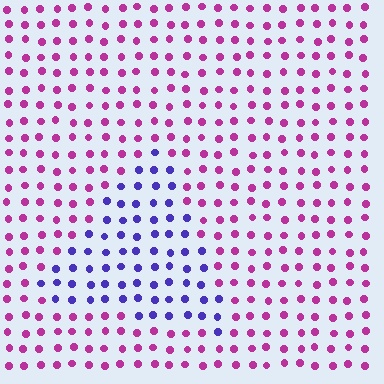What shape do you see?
I see a triangle.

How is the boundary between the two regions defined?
The boundary is defined purely by a slight shift in hue (about 64 degrees). Spacing, size, and orientation are identical on both sides.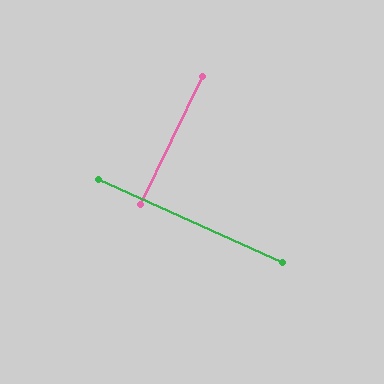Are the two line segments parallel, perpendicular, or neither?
Perpendicular — they meet at approximately 88°.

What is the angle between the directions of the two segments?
Approximately 88 degrees.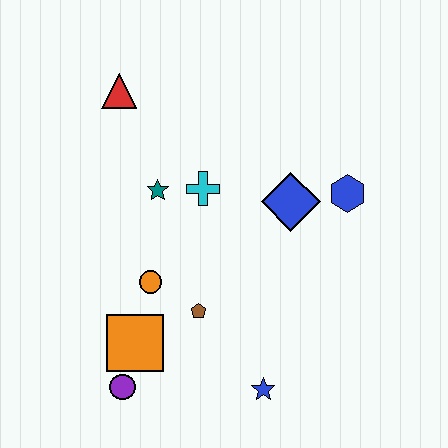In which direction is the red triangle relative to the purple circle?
The red triangle is above the purple circle.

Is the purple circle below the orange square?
Yes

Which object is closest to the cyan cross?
The teal star is closest to the cyan cross.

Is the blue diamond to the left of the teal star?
No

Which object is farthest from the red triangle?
The blue star is farthest from the red triangle.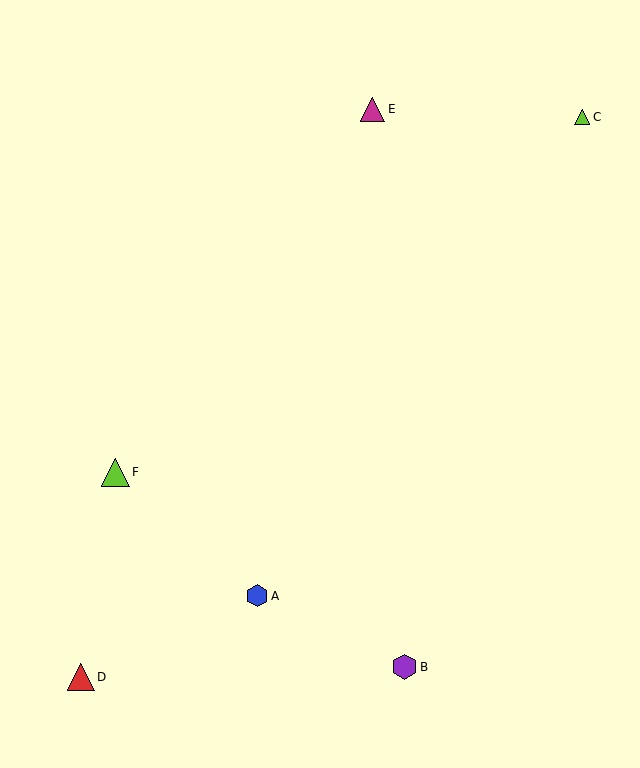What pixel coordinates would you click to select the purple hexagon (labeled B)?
Click at (404, 667) to select the purple hexagon B.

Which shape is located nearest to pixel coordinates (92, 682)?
The red triangle (labeled D) at (81, 677) is nearest to that location.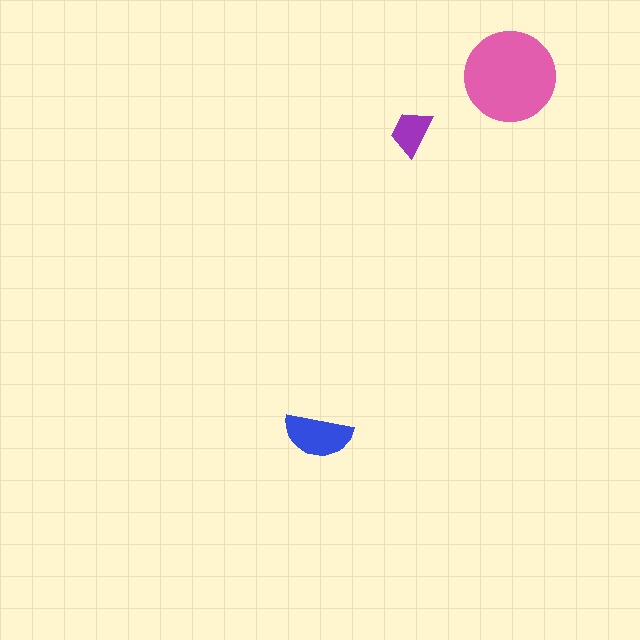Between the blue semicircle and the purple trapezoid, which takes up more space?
The blue semicircle.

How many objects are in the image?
There are 3 objects in the image.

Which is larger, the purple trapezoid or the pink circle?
The pink circle.